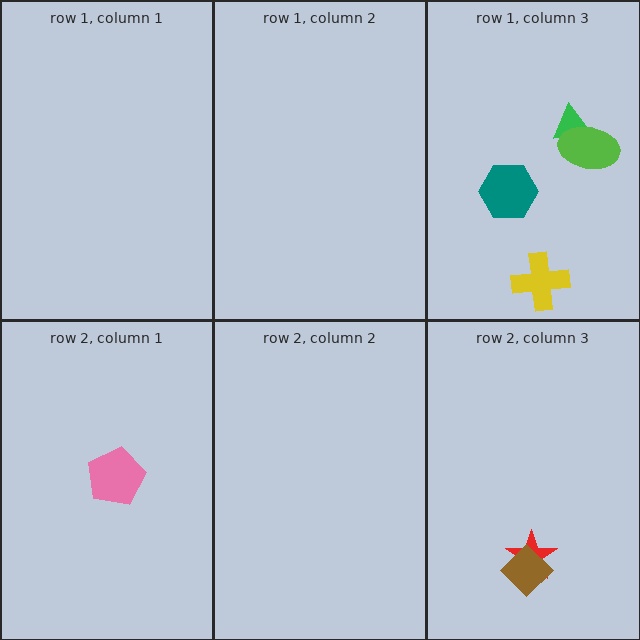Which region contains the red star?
The row 2, column 3 region.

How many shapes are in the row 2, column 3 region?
2.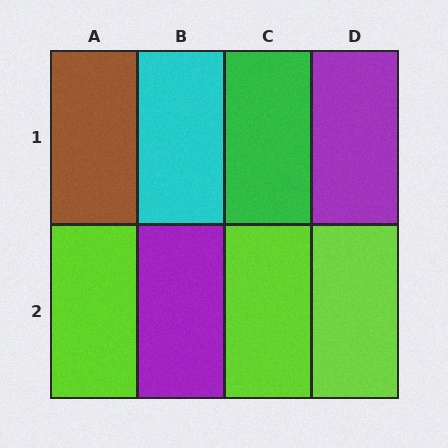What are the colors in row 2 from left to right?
Lime, purple, lime, lime.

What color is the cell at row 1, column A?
Brown.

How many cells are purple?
2 cells are purple.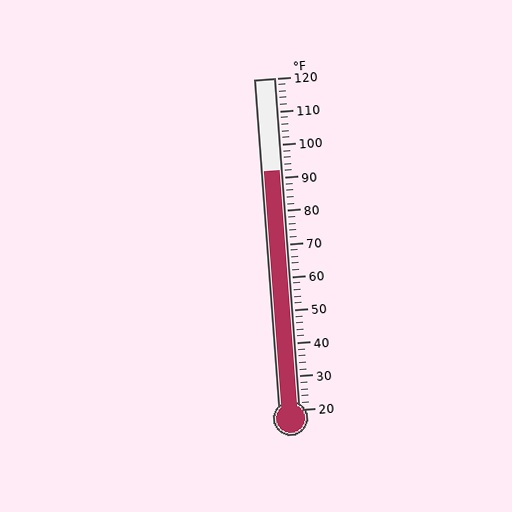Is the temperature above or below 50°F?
The temperature is above 50°F.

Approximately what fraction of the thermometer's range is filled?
The thermometer is filled to approximately 70% of its range.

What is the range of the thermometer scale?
The thermometer scale ranges from 20°F to 120°F.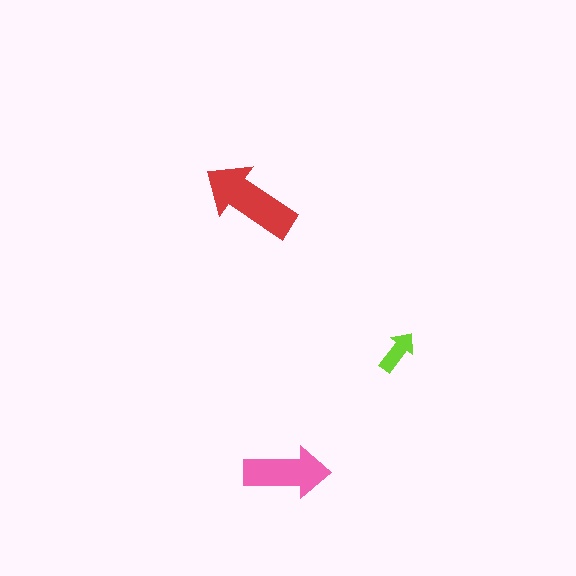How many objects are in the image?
There are 3 objects in the image.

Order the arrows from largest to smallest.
the red one, the pink one, the lime one.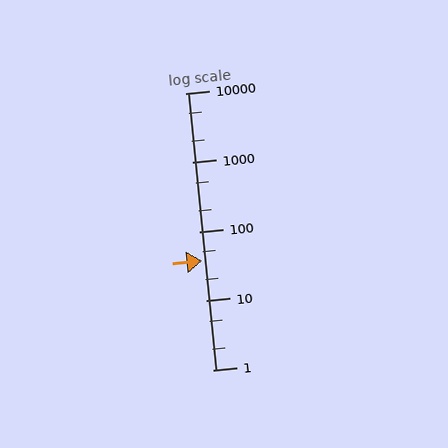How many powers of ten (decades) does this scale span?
The scale spans 4 decades, from 1 to 10000.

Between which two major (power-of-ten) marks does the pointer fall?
The pointer is between 10 and 100.